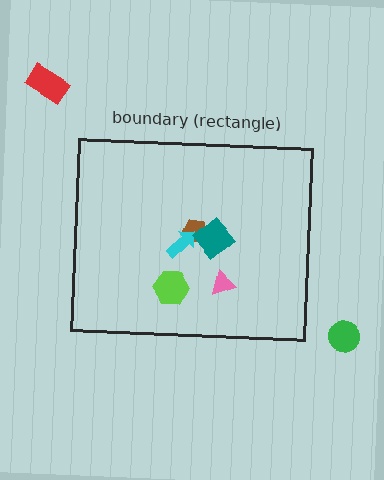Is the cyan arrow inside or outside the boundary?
Inside.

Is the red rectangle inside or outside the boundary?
Outside.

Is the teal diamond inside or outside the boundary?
Inside.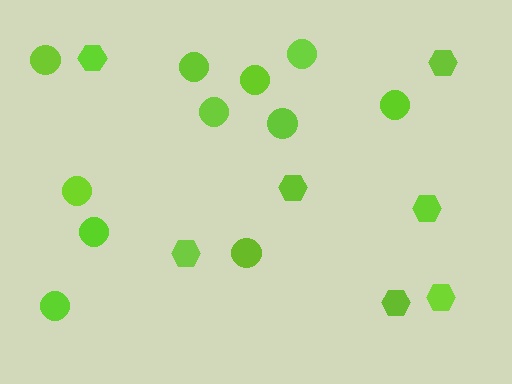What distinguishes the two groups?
There are 2 groups: one group of circles (11) and one group of hexagons (7).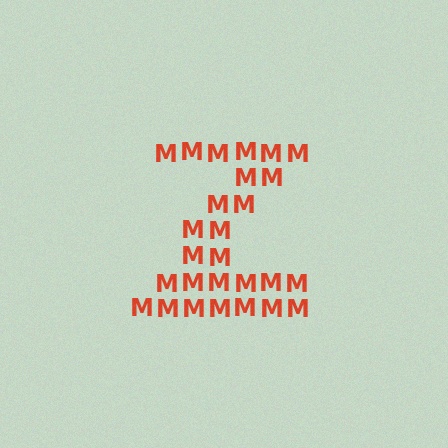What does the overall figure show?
The overall figure shows the letter Z.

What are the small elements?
The small elements are letter M's.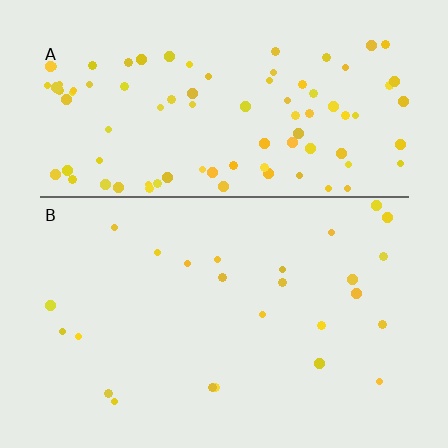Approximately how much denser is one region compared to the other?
Approximately 3.7× — region A over region B.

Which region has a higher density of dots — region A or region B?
A (the top).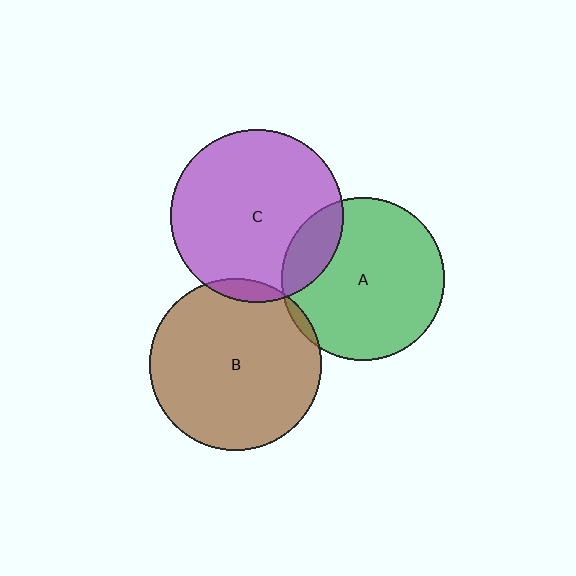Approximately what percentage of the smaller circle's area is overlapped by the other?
Approximately 5%.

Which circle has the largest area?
Circle C (purple).